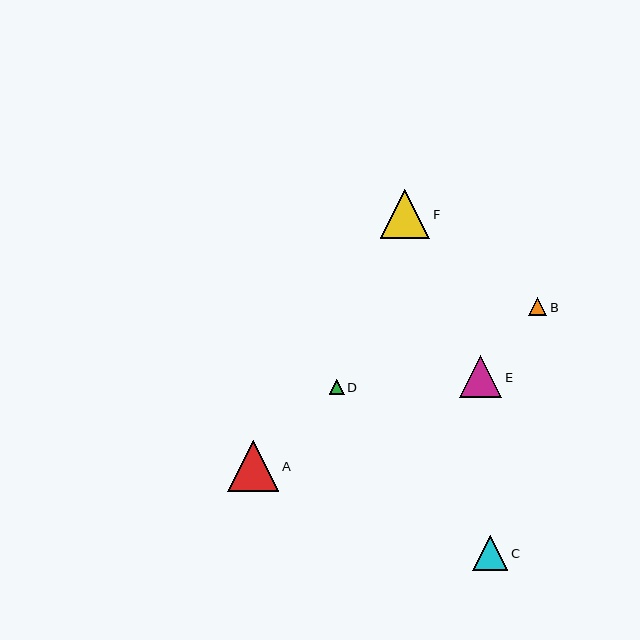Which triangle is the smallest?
Triangle D is the smallest with a size of approximately 15 pixels.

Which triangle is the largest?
Triangle A is the largest with a size of approximately 51 pixels.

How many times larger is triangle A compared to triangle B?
Triangle A is approximately 2.9 times the size of triangle B.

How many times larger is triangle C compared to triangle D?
Triangle C is approximately 2.4 times the size of triangle D.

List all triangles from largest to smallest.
From largest to smallest: A, F, E, C, B, D.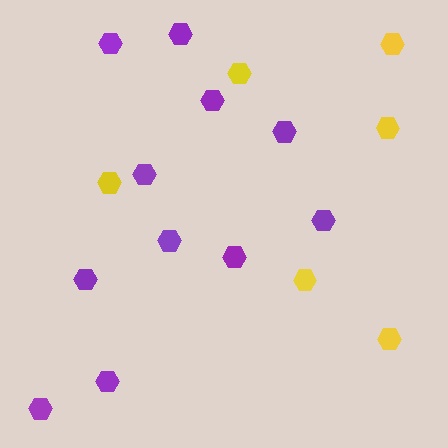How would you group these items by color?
There are 2 groups: one group of yellow hexagons (6) and one group of purple hexagons (11).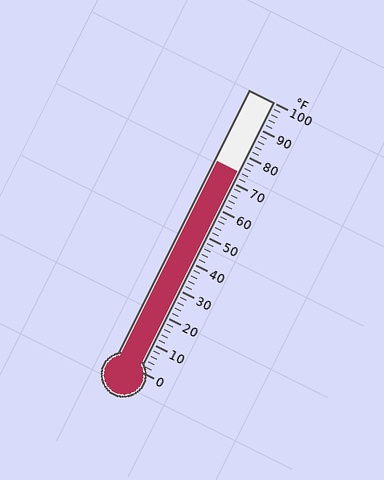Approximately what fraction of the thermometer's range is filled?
The thermometer is filled to approximately 75% of its range.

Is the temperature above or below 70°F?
The temperature is above 70°F.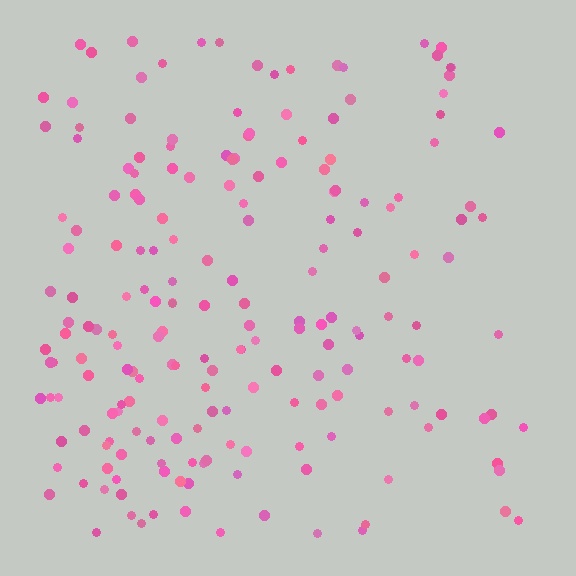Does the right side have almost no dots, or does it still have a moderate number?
Still a moderate number, just noticeably fewer than the left.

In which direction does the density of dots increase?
From right to left, with the left side densest.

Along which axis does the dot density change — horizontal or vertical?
Horizontal.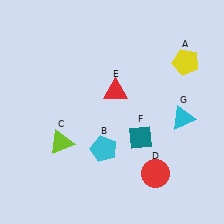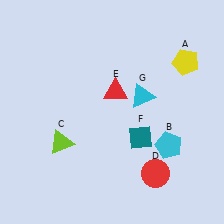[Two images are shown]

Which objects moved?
The objects that moved are: the cyan pentagon (B), the cyan triangle (G).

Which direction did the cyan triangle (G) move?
The cyan triangle (G) moved left.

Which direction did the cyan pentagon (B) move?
The cyan pentagon (B) moved right.